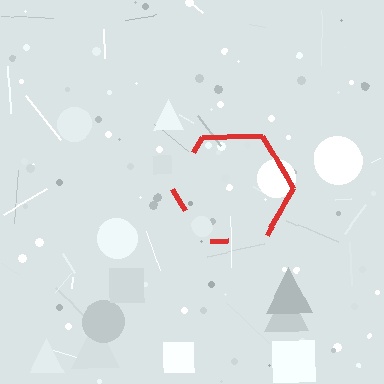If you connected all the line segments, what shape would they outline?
They would outline a hexagon.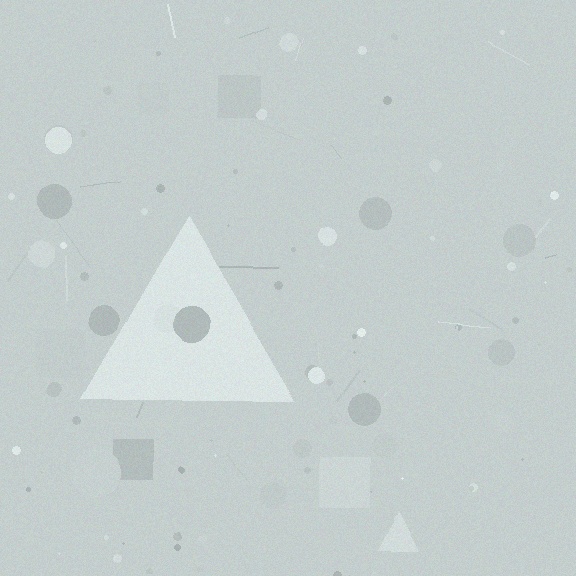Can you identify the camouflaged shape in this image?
The camouflaged shape is a triangle.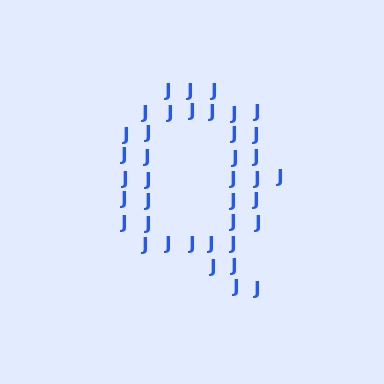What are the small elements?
The small elements are letter J's.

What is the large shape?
The large shape is the letter Q.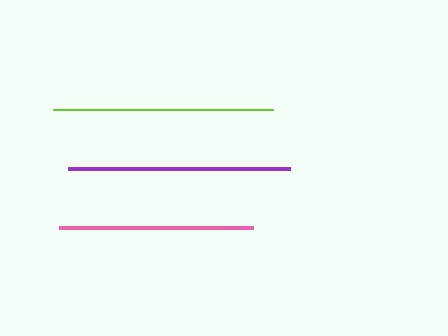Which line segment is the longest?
The purple line is the longest at approximately 223 pixels.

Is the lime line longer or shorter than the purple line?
The purple line is longer than the lime line.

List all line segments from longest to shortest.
From longest to shortest: purple, lime, pink.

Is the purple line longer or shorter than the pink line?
The purple line is longer than the pink line.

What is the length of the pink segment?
The pink segment is approximately 193 pixels long.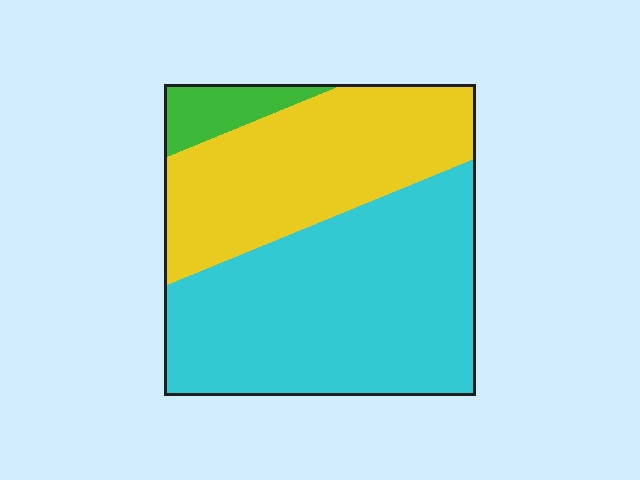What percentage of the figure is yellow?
Yellow takes up about three eighths (3/8) of the figure.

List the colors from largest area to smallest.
From largest to smallest: cyan, yellow, green.